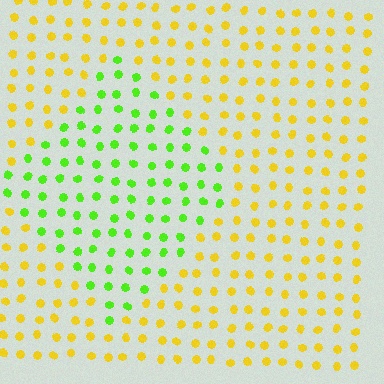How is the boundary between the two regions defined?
The boundary is defined purely by a slight shift in hue (about 55 degrees). Spacing, size, and orientation are identical on both sides.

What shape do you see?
I see a diamond.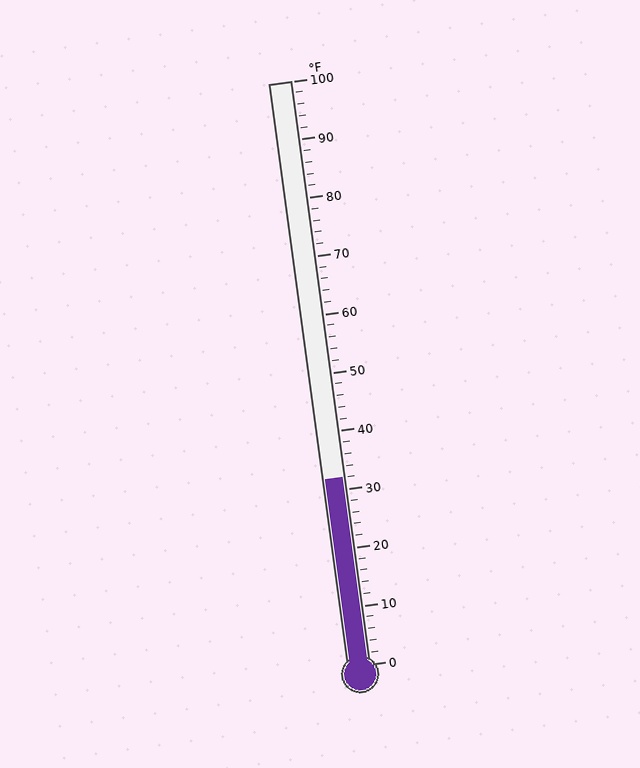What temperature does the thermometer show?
The thermometer shows approximately 32°F.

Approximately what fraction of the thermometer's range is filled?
The thermometer is filled to approximately 30% of its range.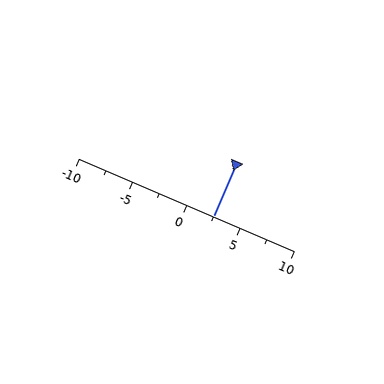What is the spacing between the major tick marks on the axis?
The major ticks are spaced 5 apart.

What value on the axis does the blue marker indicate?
The marker indicates approximately 2.5.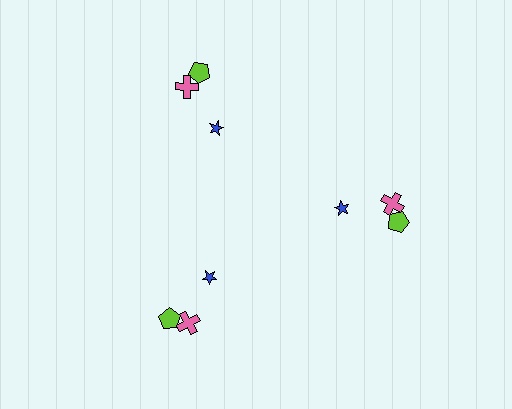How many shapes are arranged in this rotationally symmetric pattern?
There are 9 shapes, arranged in 3 groups of 3.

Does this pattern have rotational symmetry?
Yes, this pattern has 3-fold rotational symmetry. It looks the same after rotating 120 degrees around the center.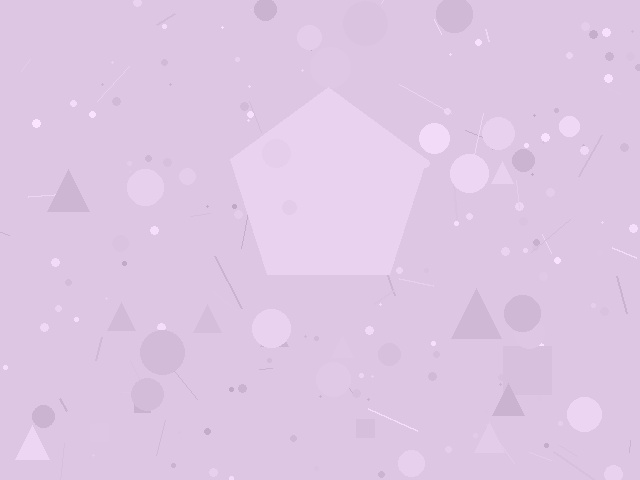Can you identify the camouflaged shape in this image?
The camouflaged shape is a pentagon.